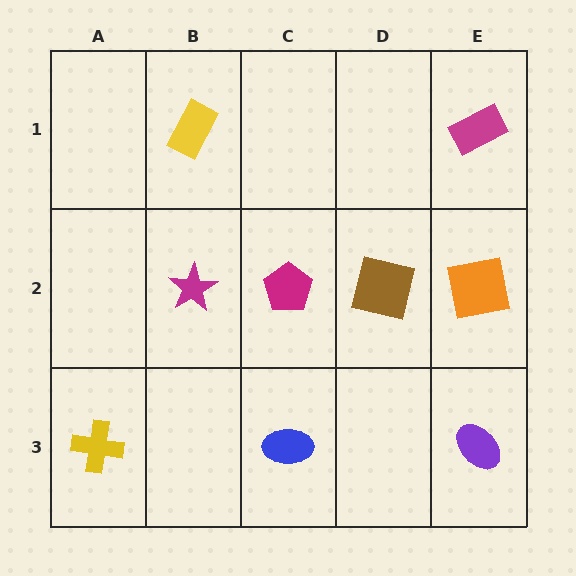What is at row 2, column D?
A brown square.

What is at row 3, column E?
A purple ellipse.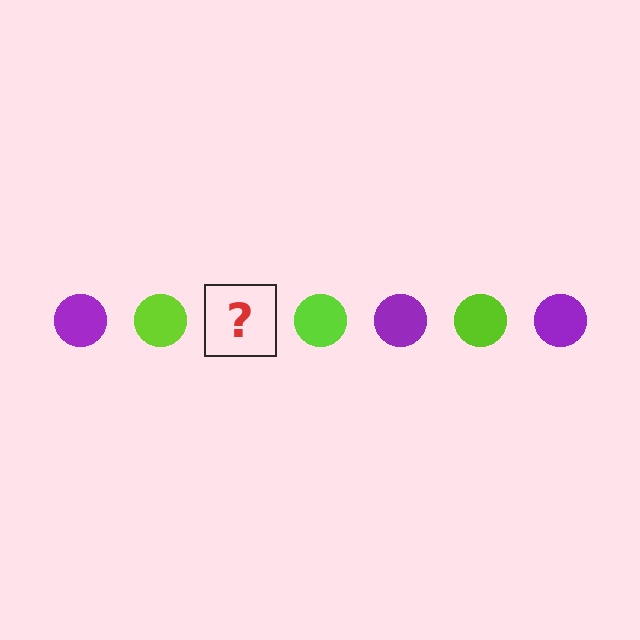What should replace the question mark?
The question mark should be replaced with a purple circle.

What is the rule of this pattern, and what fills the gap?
The rule is that the pattern cycles through purple, lime circles. The gap should be filled with a purple circle.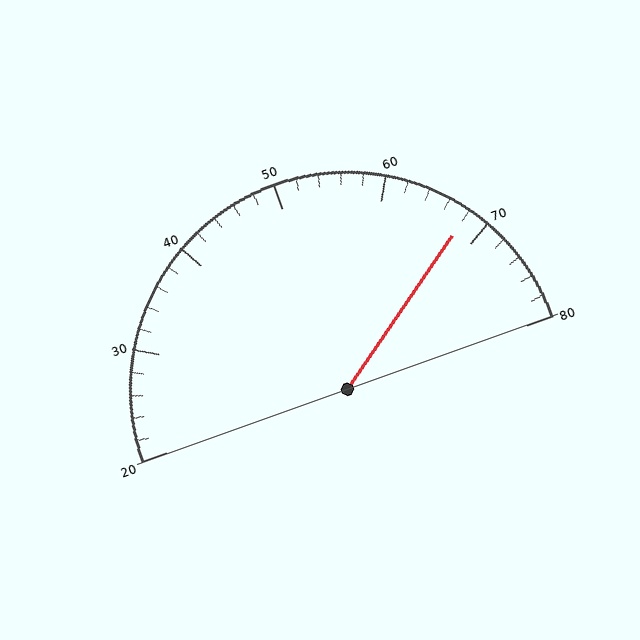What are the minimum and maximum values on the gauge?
The gauge ranges from 20 to 80.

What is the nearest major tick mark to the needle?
The nearest major tick mark is 70.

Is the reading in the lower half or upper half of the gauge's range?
The reading is in the upper half of the range (20 to 80).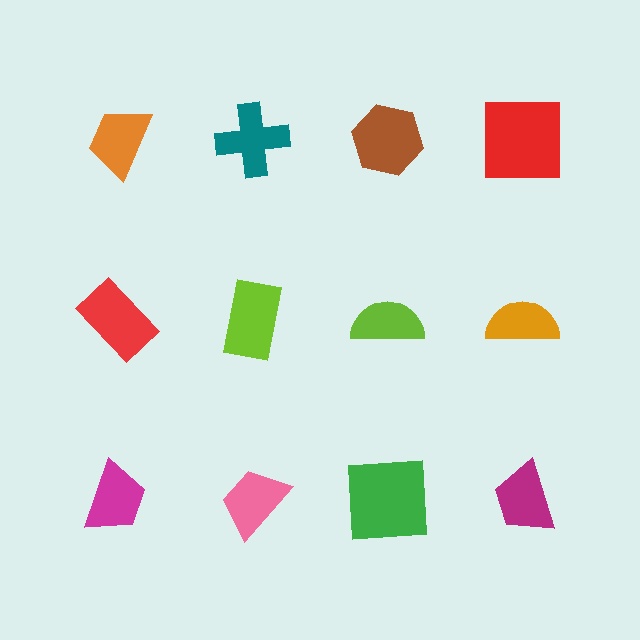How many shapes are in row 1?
4 shapes.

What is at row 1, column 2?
A teal cross.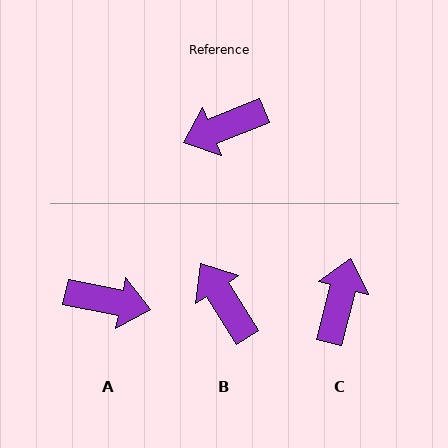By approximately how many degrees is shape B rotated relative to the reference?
Approximately 80 degrees clockwise.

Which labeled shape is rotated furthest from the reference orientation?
A, about 147 degrees away.